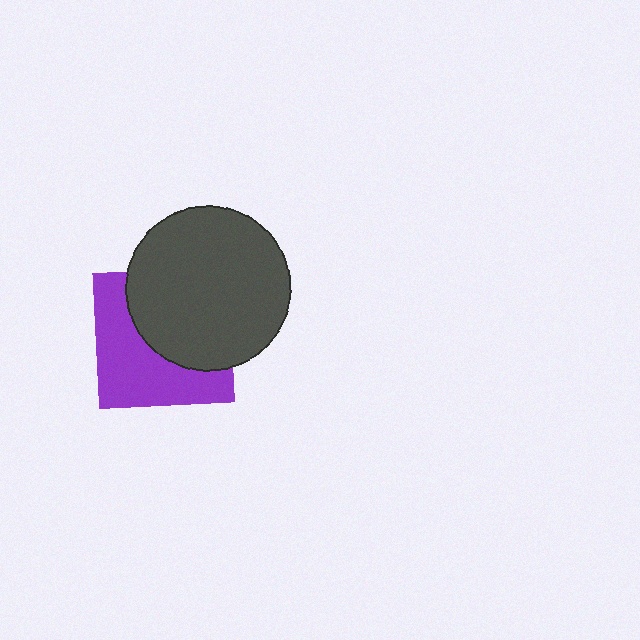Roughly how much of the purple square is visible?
About half of it is visible (roughly 49%).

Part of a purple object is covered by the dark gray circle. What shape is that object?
It is a square.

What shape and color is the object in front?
The object in front is a dark gray circle.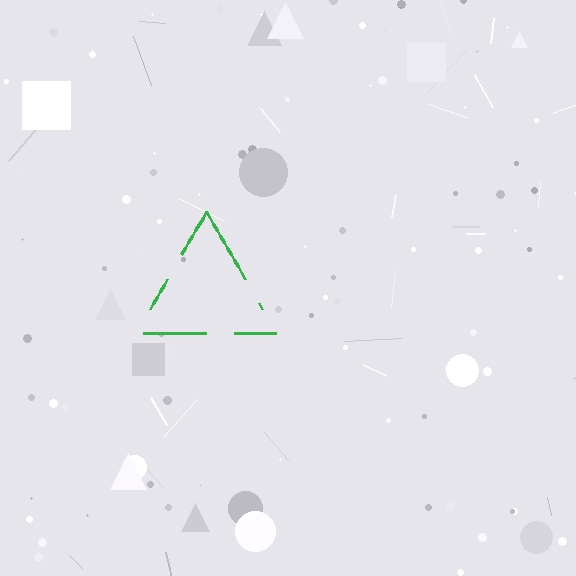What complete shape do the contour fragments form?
The contour fragments form a triangle.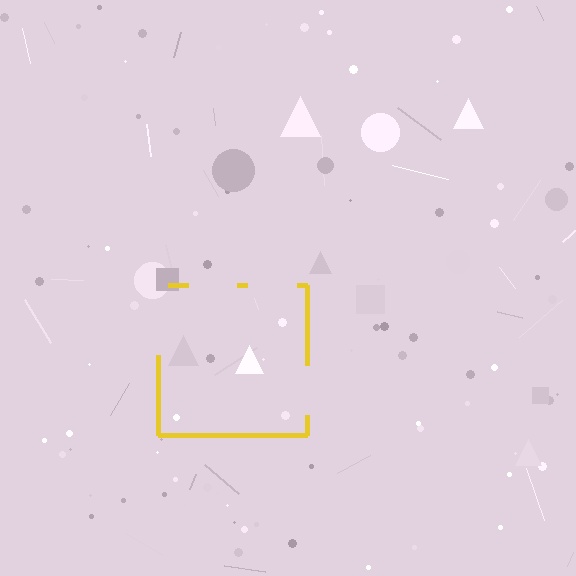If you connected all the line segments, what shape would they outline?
They would outline a square.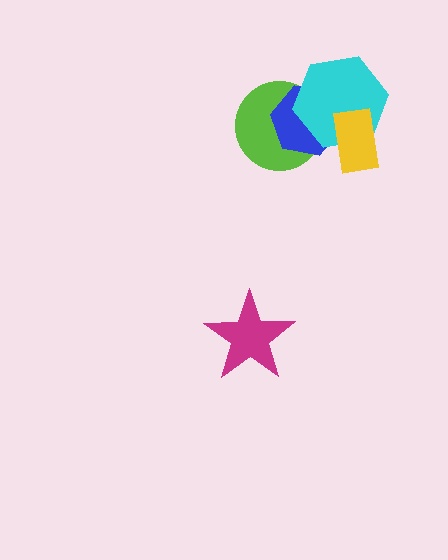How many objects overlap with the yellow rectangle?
2 objects overlap with the yellow rectangle.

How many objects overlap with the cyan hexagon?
3 objects overlap with the cyan hexagon.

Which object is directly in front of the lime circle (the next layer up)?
The blue hexagon is directly in front of the lime circle.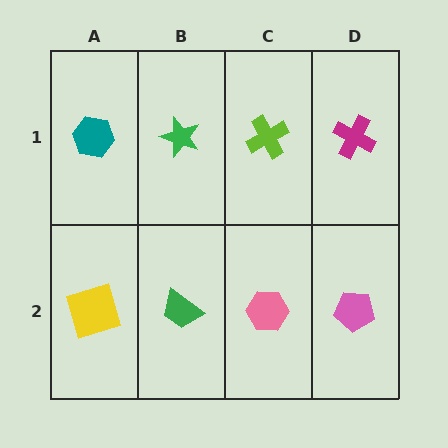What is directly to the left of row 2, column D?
A pink hexagon.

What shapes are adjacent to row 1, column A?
A yellow square (row 2, column A), a green star (row 1, column B).